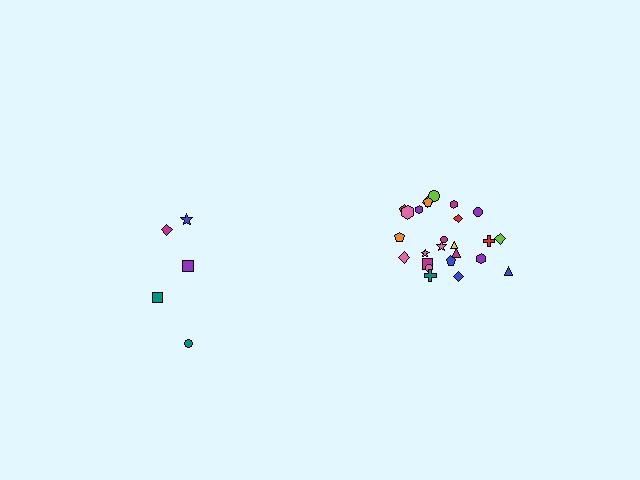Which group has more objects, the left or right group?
The right group.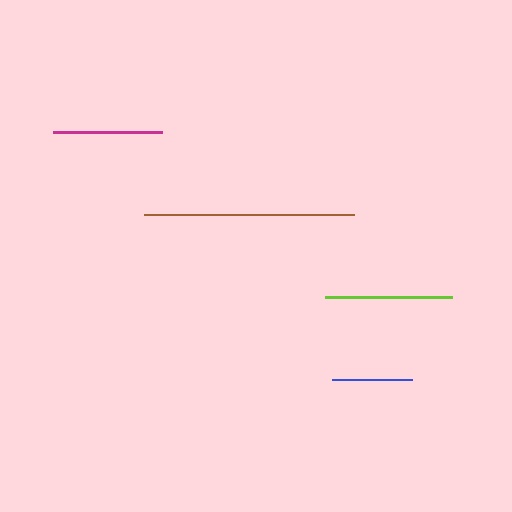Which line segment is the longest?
The brown line is the longest at approximately 209 pixels.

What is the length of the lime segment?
The lime segment is approximately 127 pixels long.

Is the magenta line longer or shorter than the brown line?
The brown line is longer than the magenta line.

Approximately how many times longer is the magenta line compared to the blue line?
The magenta line is approximately 1.4 times the length of the blue line.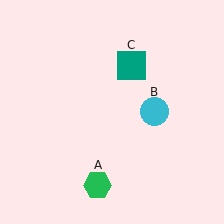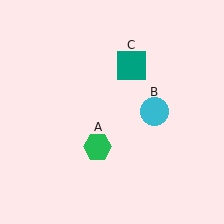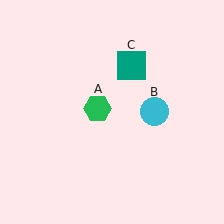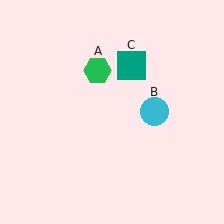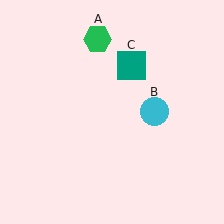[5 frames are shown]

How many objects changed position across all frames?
1 object changed position: green hexagon (object A).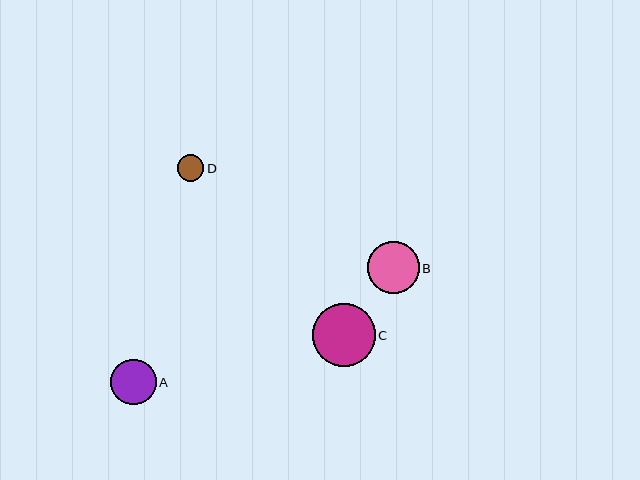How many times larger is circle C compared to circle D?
Circle C is approximately 2.3 times the size of circle D.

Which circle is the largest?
Circle C is the largest with a size of approximately 63 pixels.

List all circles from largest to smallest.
From largest to smallest: C, B, A, D.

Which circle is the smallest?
Circle D is the smallest with a size of approximately 27 pixels.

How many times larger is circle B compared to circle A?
Circle B is approximately 1.1 times the size of circle A.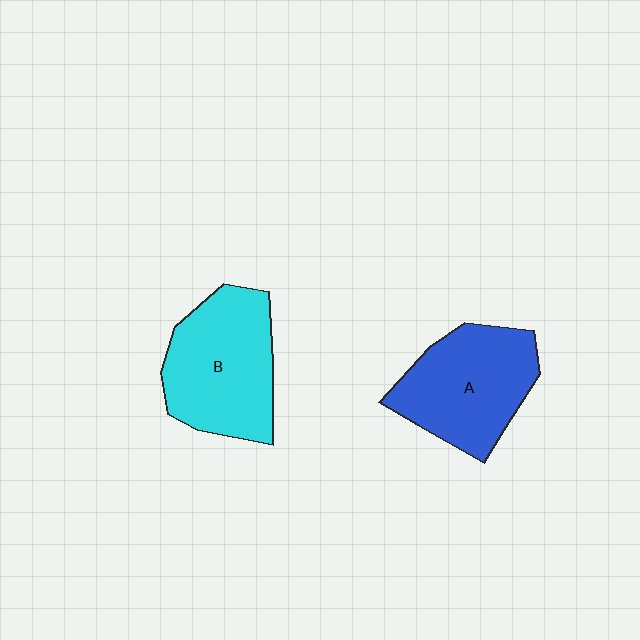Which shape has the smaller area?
Shape A (blue).